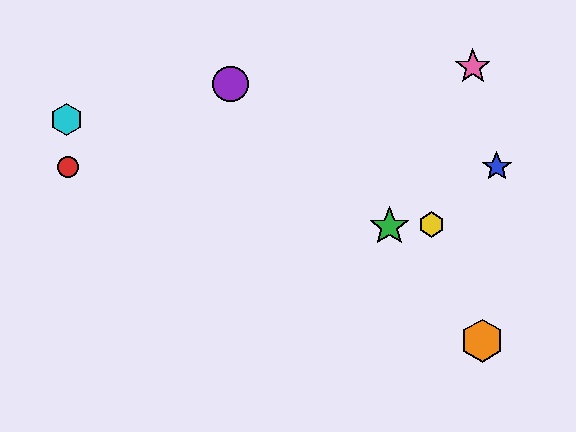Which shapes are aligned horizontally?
The red circle, the blue star are aligned horizontally.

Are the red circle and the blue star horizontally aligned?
Yes, both are at y≈167.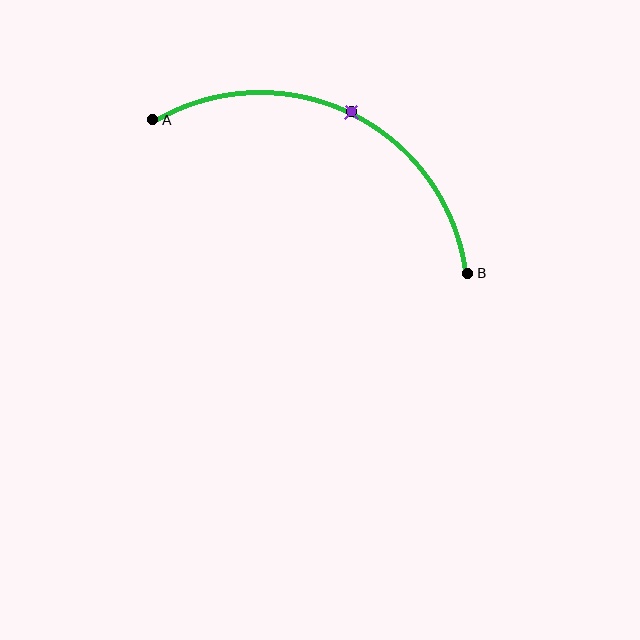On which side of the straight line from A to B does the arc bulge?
The arc bulges above the straight line connecting A and B.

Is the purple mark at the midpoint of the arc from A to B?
Yes. The purple mark lies on the arc at equal arc-length from both A and B — it is the arc midpoint.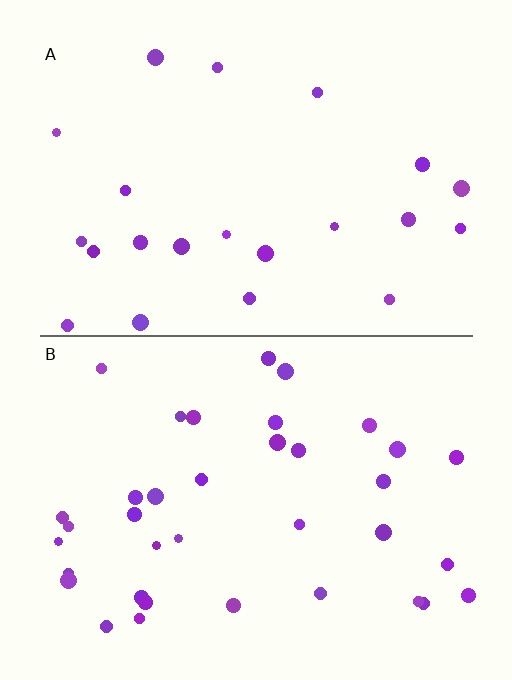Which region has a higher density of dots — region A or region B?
B (the bottom).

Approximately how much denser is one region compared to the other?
Approximately 1.7× — region B over region A.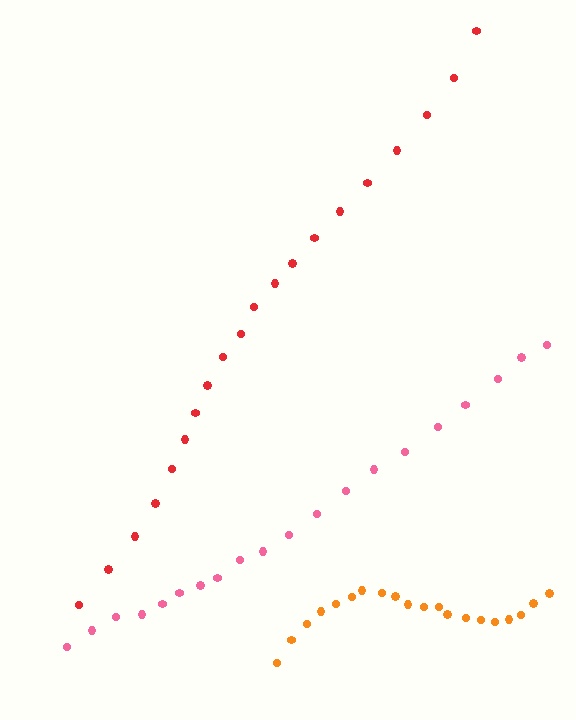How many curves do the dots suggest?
There are 3 distinct paths.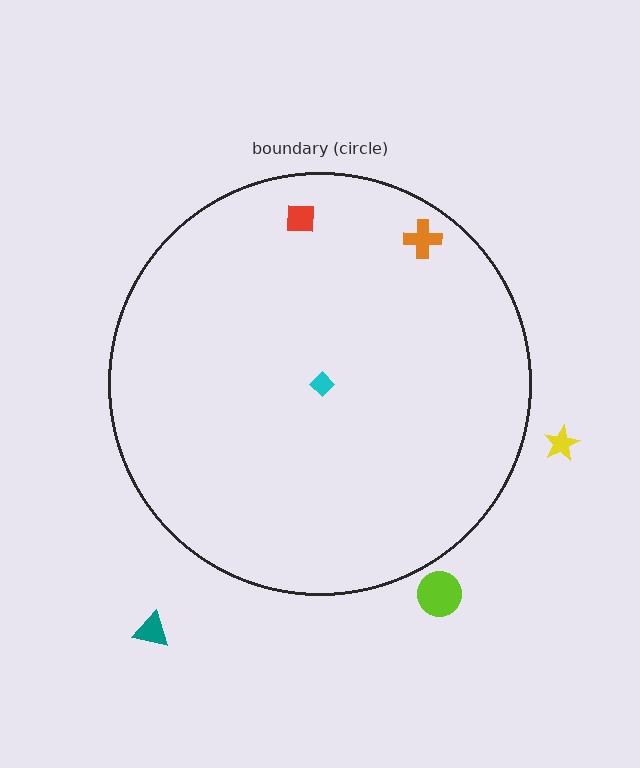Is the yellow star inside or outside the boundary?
Outside.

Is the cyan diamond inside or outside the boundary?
Inside.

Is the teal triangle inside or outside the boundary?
Outside.